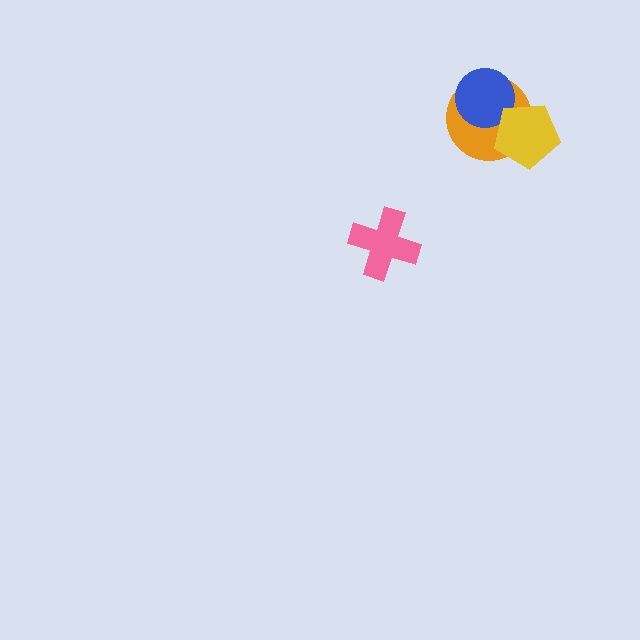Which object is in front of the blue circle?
The yellow pentagon is in front of the blue circle.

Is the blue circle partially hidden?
Yes, it is partially covered by another shape.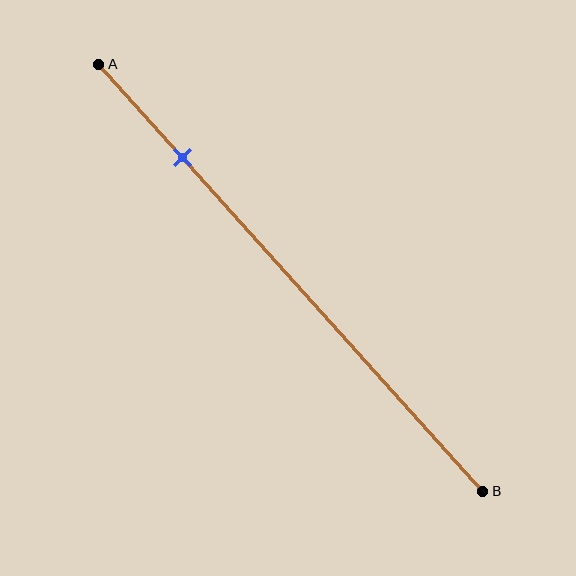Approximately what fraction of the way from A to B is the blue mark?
The blue mark is approximately 20% of the way from A to B.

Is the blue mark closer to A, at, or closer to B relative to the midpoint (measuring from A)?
The blue mark is closer to point A than the midpoint of segment AB.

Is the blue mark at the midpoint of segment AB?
No, the mark is at about 20% from A, not at the 50% midpoint.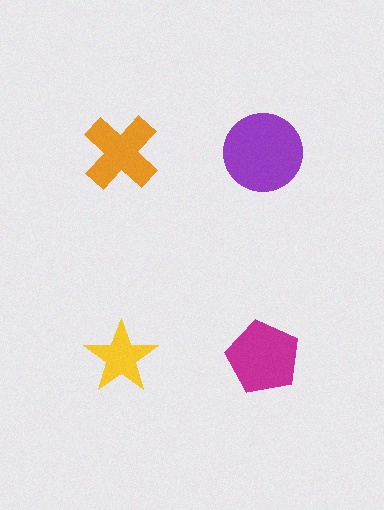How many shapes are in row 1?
2 shapes.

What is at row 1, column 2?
A purple circle.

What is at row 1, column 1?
An orange cross.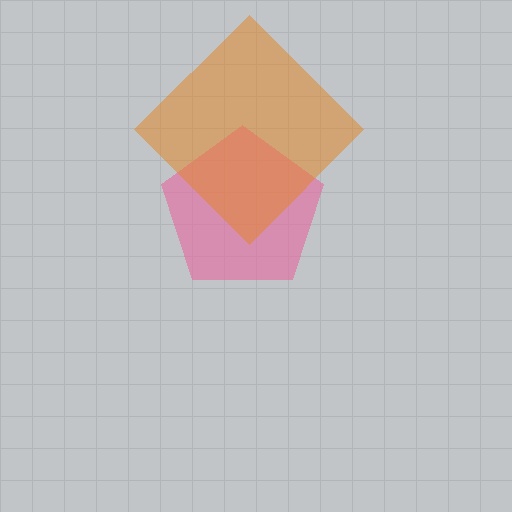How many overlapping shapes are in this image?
There are 2 overlapping shapes in the image.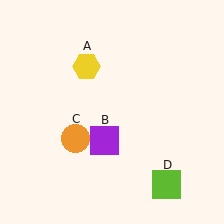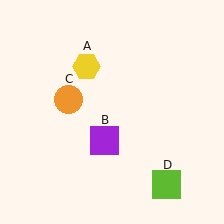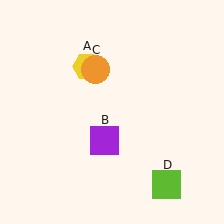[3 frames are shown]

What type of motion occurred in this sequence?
The orange circle (object C) rotated clockwise around the center of the scene.